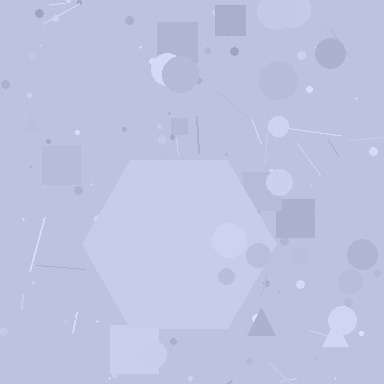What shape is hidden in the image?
A hexagon is hidden in the image.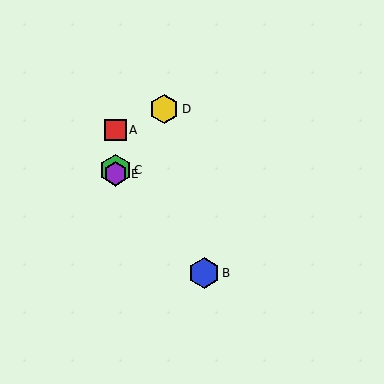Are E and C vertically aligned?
Yes, both are at x≈115.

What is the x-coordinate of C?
Object C is at x≈115.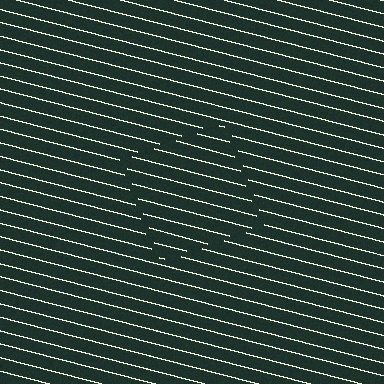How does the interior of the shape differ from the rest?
The interior of the shape contains the same grating, shifted by half a period — the contour is defined by the phase discontinuity where line-ends from the inner and outer gratings abut.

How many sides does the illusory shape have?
4 sides — the line-ends trace a square.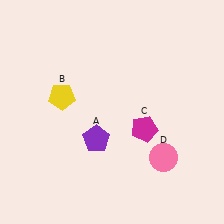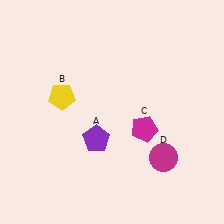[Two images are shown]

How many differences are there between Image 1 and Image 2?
There is 1 difference between the two images.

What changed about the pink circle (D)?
In Image 1, D is pink. In Image 2, it changed to magenta.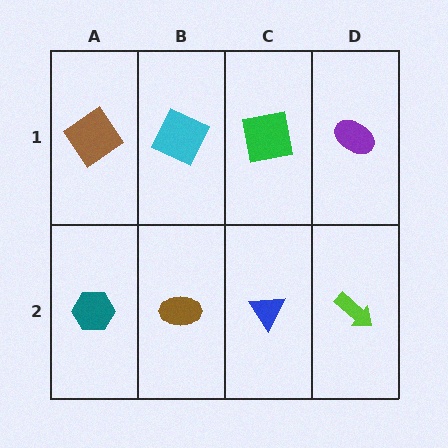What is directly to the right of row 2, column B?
A blue triangle.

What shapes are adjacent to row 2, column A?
A brown diamond (row 1, column A), a brown ellipse (row 2, column B).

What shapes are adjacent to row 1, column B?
A brown ellipse (row 2, column B), a brown diamond (row 1, column A), a green square (row 1, column C).